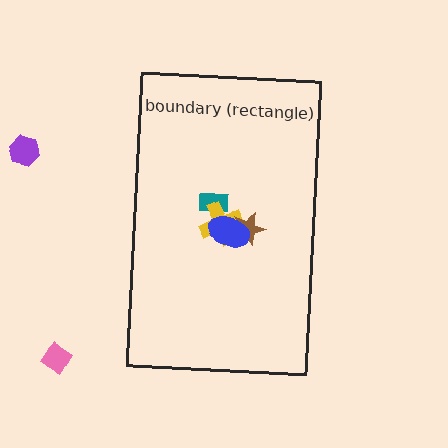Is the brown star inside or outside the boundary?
Inside.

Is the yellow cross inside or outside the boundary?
Inside.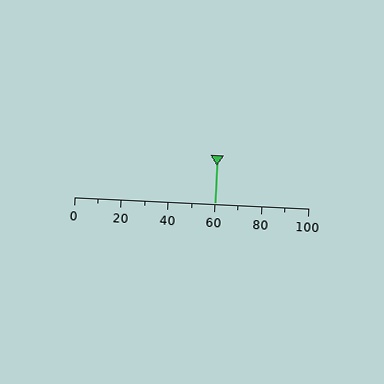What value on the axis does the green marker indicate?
The marker indicates approximately 60.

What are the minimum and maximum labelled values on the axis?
The axis runs from 0 to 100.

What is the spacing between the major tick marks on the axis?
The major ticks are spaced 20 apart.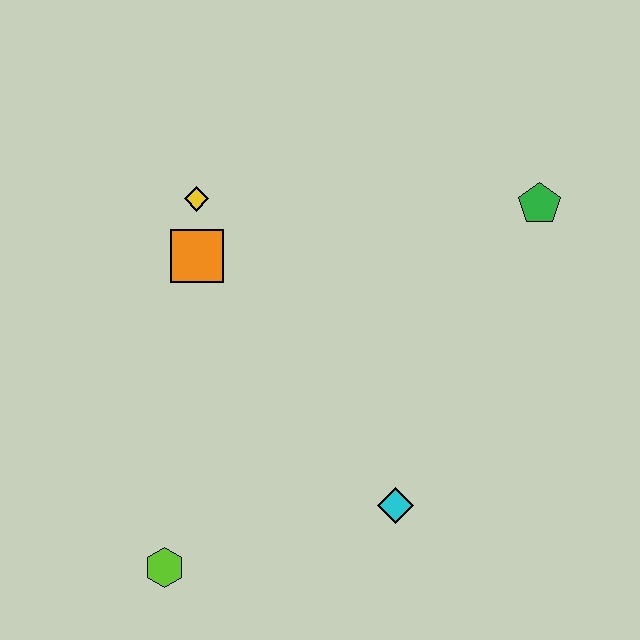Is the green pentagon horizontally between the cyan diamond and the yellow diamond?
No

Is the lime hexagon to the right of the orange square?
No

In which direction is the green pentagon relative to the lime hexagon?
The green pentagon is to the right of the lime hexagon.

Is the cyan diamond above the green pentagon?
No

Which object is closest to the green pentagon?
The cyan diamond is closest to the green pentagon.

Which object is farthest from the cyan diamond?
The yellow diamond is farthest from the cyan diamond.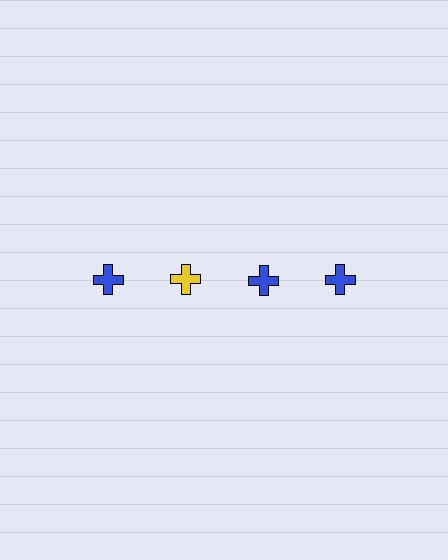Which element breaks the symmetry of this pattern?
The yellow cross in the top row, second from left column breaks the symmetry. All other shapes are blue crosses.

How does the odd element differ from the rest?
It has a different color: yellow instead of blue.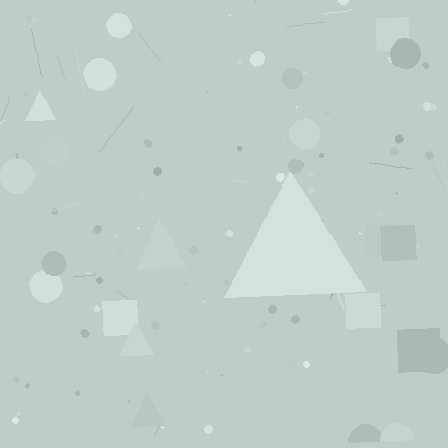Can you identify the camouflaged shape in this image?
The camouflaged shape is a triangle.